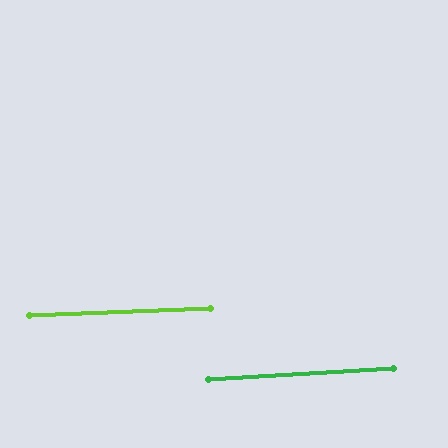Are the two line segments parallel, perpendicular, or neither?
Parallel — their directions differ by only 1.3°.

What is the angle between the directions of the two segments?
Approximately 1 degree.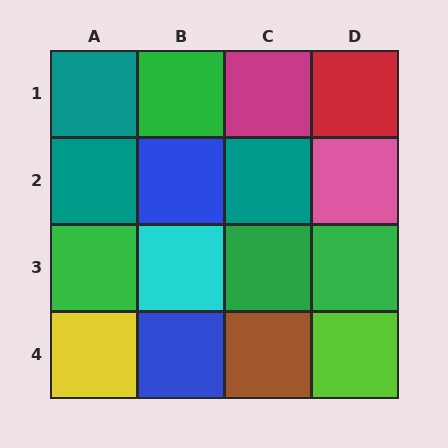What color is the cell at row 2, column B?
Blue.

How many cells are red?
1 cell is red.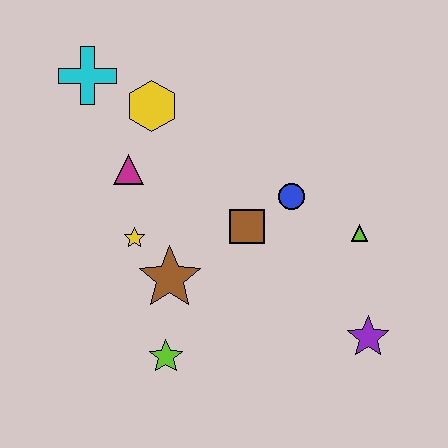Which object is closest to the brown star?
The yellow star is closest to the brown star.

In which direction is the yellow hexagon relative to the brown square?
The yellow hexagon is above the brown square.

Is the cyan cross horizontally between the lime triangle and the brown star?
No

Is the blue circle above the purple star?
Yes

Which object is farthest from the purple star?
The cyan cross is farthest from the purple star.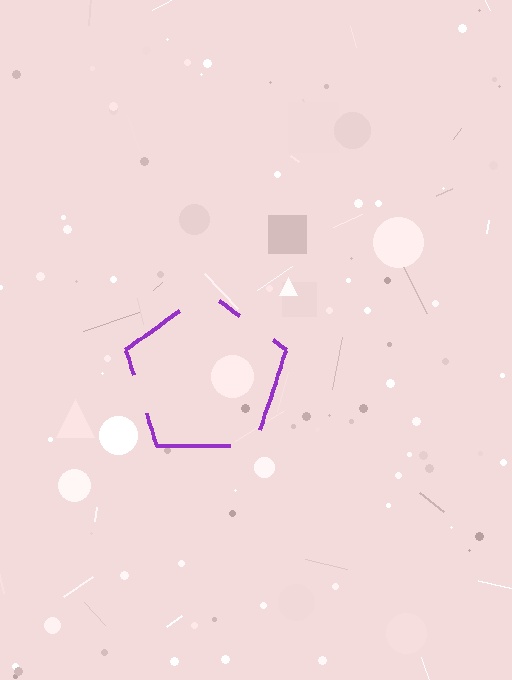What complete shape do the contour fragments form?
The contour fragments form a pentagon.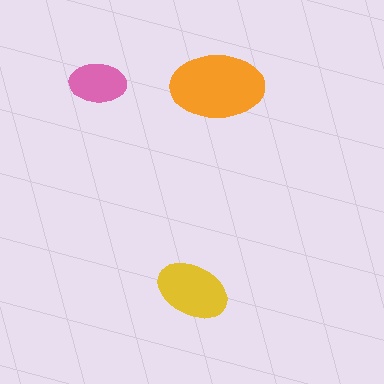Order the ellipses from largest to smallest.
the orange one, the yellow one, the pink one.